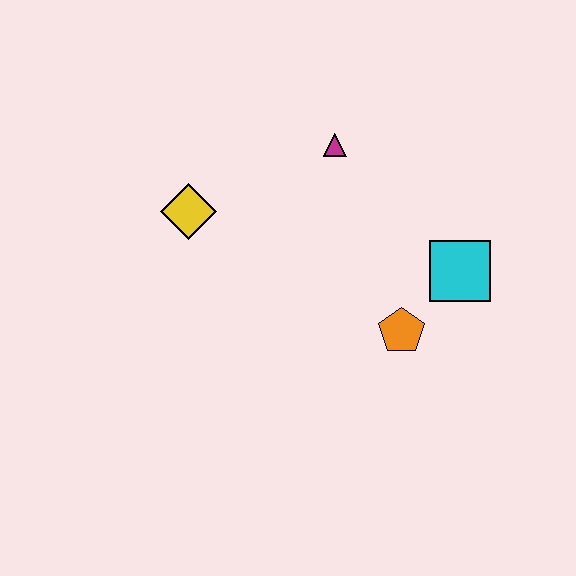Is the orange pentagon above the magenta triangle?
No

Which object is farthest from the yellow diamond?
The cyan square is farthest from the yellow diamond.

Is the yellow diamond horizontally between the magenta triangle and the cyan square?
No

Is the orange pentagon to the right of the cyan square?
No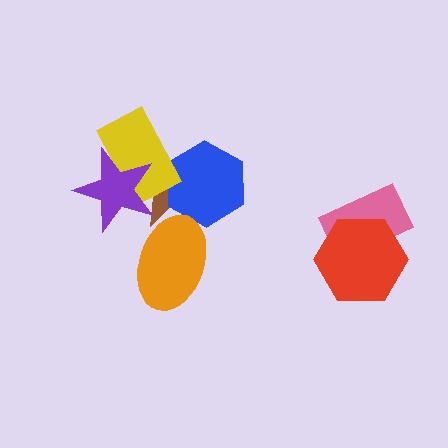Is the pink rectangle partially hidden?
Yes, it is partially covered by another shape.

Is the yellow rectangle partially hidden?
Yes, it is partially covered by another shape.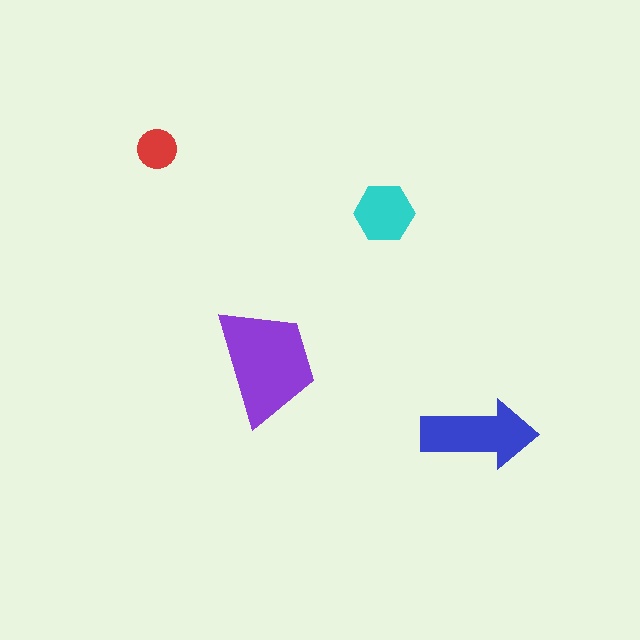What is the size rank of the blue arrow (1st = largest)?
2nd.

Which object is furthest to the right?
The blue arrow is rightmost.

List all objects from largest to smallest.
The purple trapezoid, the blue arrow, the cyan hexagon, the red circle.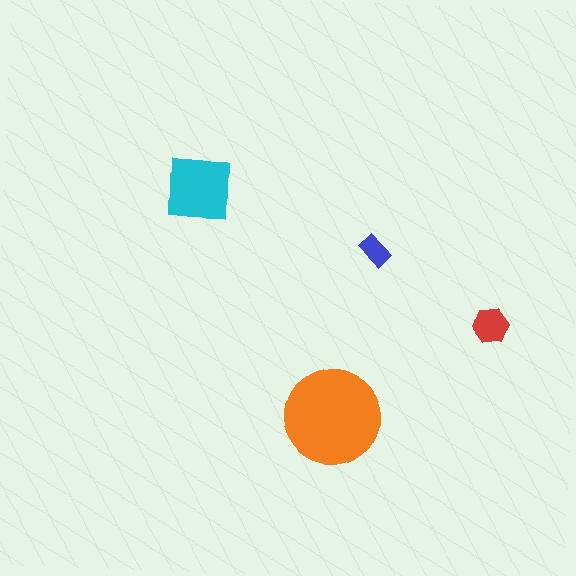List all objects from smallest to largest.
The blue rectangle, the red hexagon, the cyan square, the orange circle.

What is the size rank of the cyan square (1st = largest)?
2nd.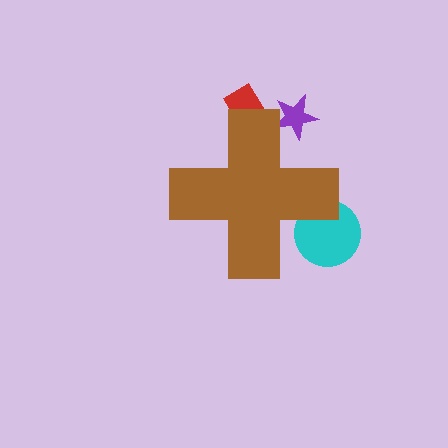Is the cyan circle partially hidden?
Yes, the cyan circle is partially hidden behind the brown cross.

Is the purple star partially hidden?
Yes, the purple star is partially hidden behind the brown cross.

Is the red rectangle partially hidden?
Yes, the red rectangle is partially hidden behind the brown cross.